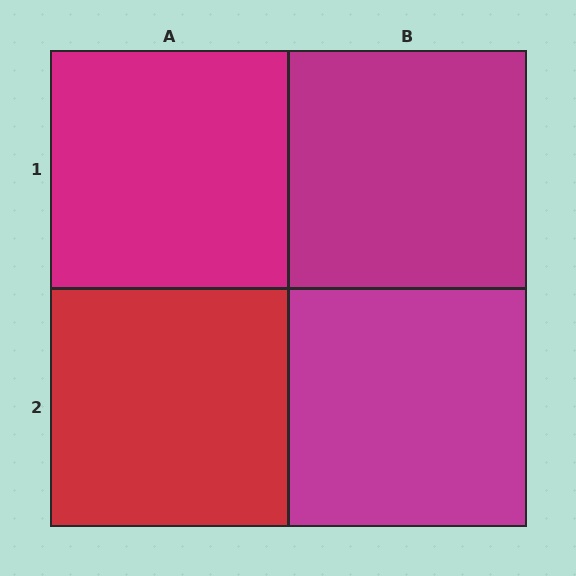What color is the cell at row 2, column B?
Magenta.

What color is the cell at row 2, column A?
Red.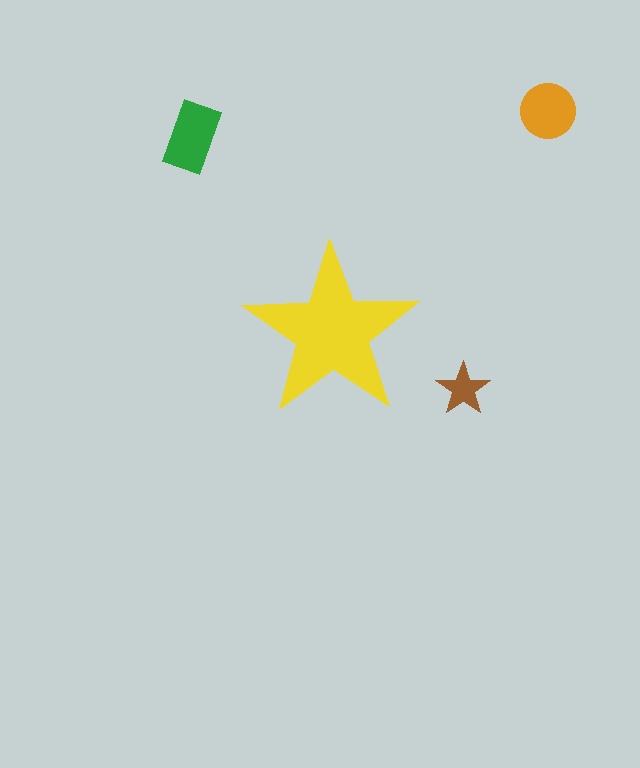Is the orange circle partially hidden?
No, the orange circle is fully visible.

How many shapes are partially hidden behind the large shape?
0 shapes are partially hidden.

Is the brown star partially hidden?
No, the brown star is fully visible.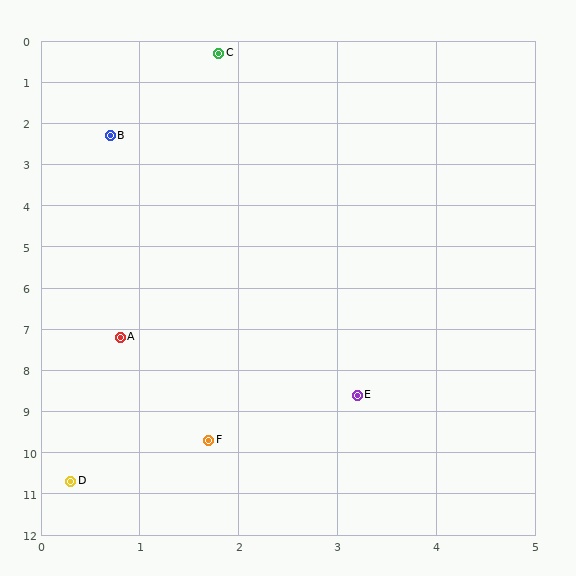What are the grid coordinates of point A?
Point A is at approximately (0.8, 7.2).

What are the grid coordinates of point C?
Point C is at approximately (1.8, 0.3).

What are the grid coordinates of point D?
Point D is at approximately (0.3, 10.7).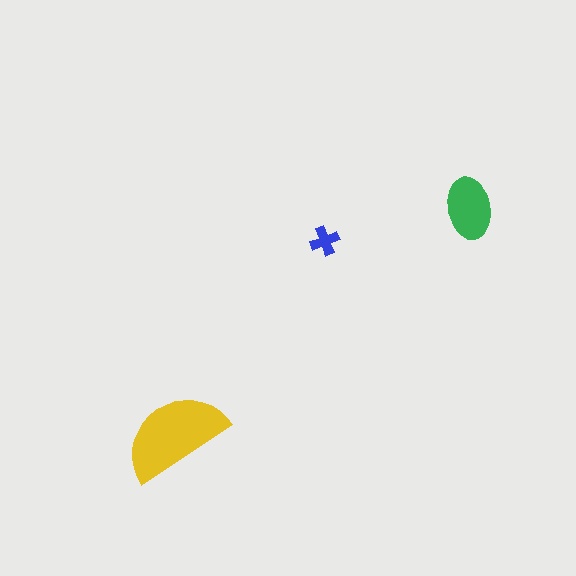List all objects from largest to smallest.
The yellow semicircle, the green ellipse, the blue cross.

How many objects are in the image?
There are 3 objects in the image.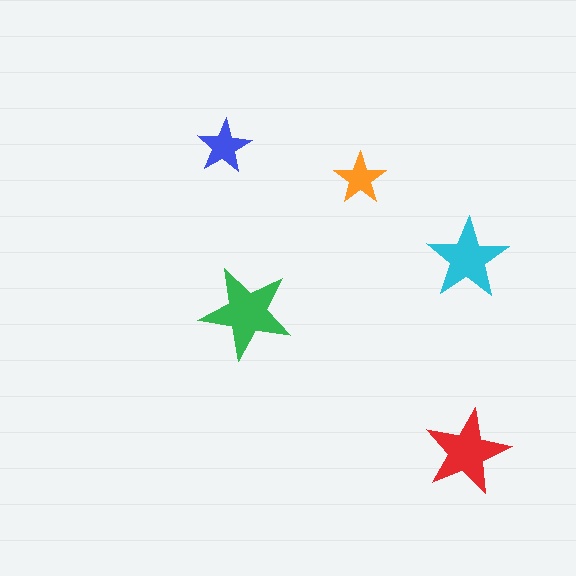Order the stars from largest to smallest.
the green one, the red one, the cyan one, the blue one, the orange one.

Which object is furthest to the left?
The blue star is leftmost.